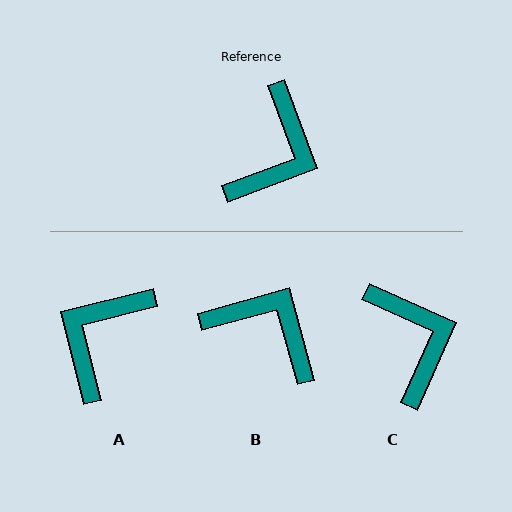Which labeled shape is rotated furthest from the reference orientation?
A, about 174 degrees away.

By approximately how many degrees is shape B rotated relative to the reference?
Approximately 85 degrees counter-clockwise.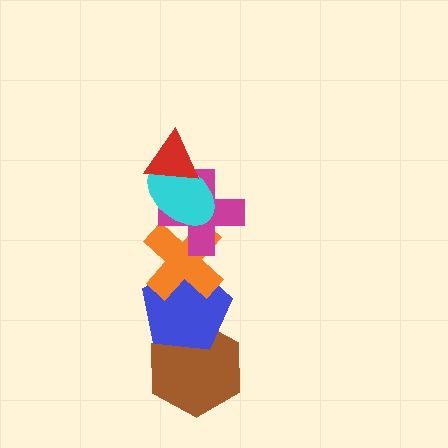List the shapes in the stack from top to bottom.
From top to bottom: the red triangle, the cyan ellipse, the magenta cross, the orange cross, the blue pentagon, the brown hexagon.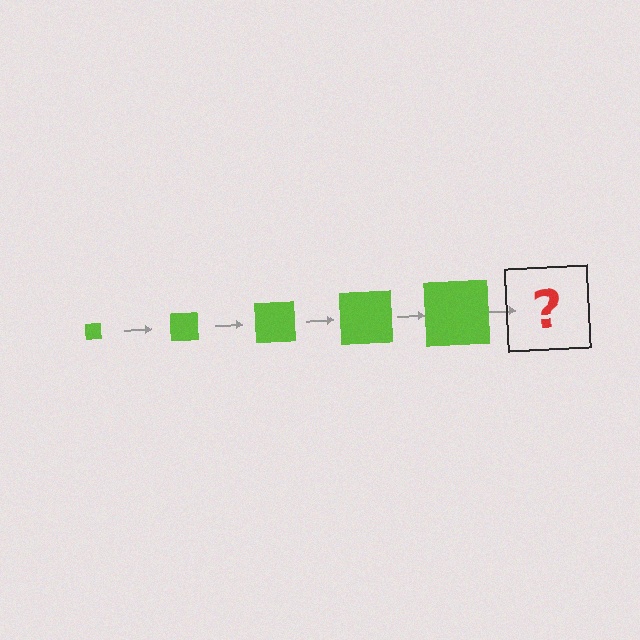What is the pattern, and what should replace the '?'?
The pattern is that the square gets progressively larger each step. The '?' should be a lime square, larger than the previous one.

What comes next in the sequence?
The next element should be a lime square, larger than the previous one.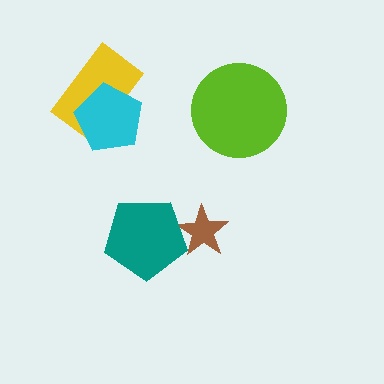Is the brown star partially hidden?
Yes, it is partially covered by another shape.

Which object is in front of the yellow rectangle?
The cyan pentagon is in front of the yellow rectangle.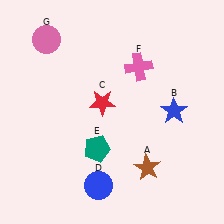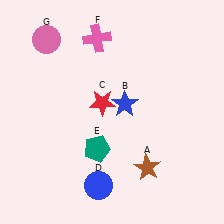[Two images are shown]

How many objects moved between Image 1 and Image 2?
2 objects moved between the two images.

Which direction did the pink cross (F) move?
The pink cross (F) moved left.